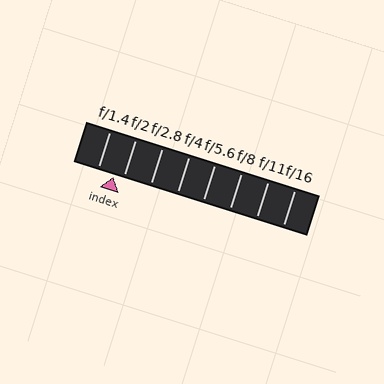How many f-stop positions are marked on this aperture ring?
There are 8 f-stop positions marked.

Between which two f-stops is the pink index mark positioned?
The index mark is between f/1.4 and f/2.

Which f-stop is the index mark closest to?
The index mark is closest to f/2.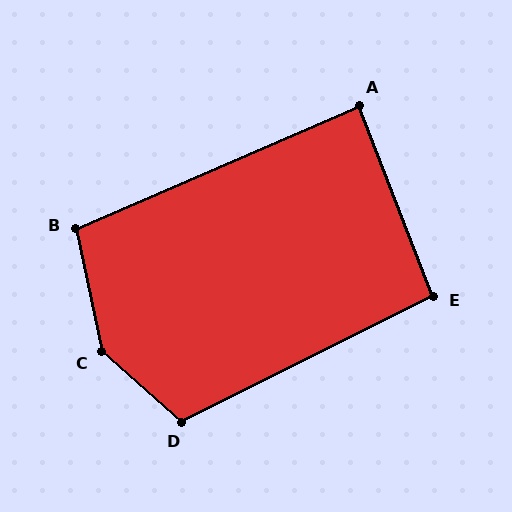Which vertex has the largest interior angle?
C, at approximately 143 degrees.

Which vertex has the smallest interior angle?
A, at approximately 88 degrees.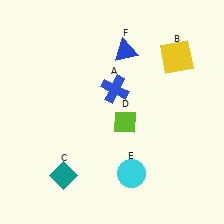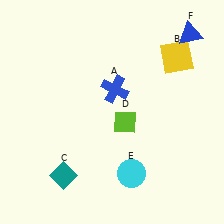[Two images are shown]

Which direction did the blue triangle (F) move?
The blue triangle (F) moved right.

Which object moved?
The blue triangle (F) moved right.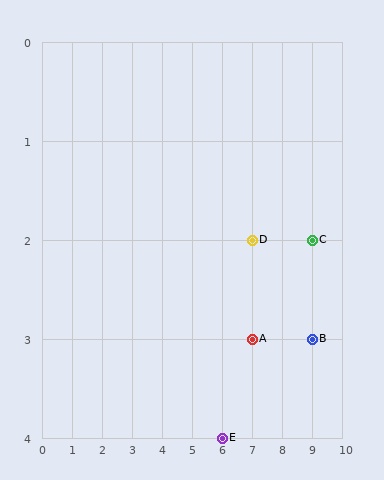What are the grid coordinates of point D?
Point D is at grid coordinates (7, 2).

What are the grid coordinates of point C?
Point C is at grid coordinates (9, 2).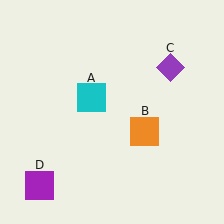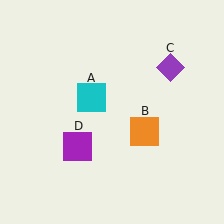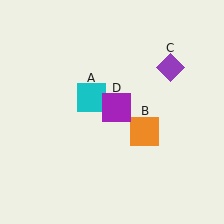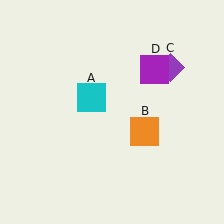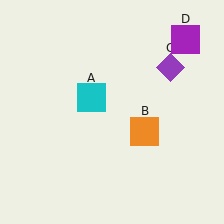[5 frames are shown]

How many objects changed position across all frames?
1 object changed position: purple square (object D).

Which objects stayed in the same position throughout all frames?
Cyan square (object A) and orange square (object B) and purple diamond (object C) remained stationary.